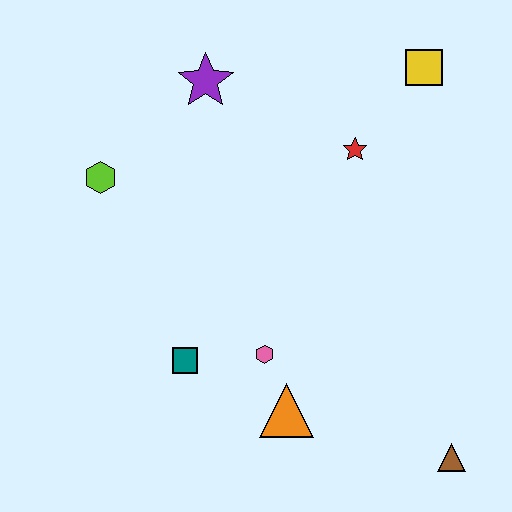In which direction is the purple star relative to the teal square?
The purple star is above the teal square.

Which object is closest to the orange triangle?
The pink hexagon is closest to the orange triangle.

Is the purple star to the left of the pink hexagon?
Yes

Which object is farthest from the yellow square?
The brown triangle is farthest from the yellow square.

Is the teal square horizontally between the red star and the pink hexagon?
No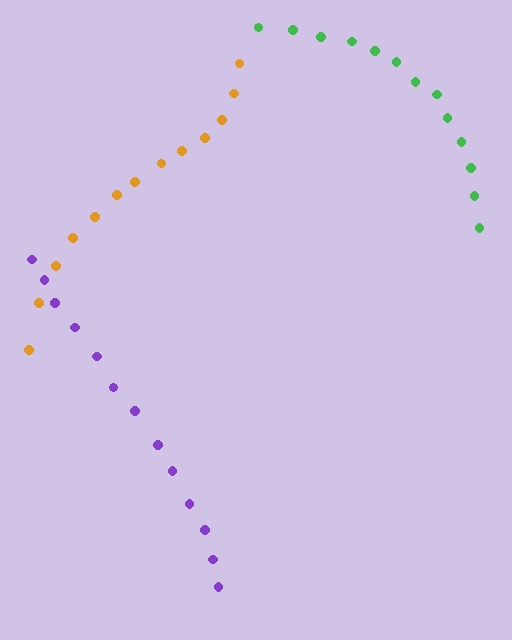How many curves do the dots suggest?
There are 3 distinct paths.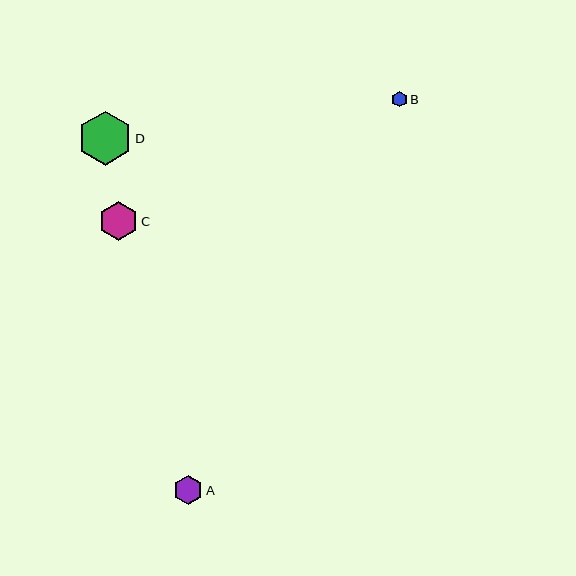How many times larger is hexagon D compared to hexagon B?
Hexagon D is approximately 3.4 times the size of hexagon B.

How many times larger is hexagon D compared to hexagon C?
Hexagon D is approximately 1.4 times the size of hexagon C.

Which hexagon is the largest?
Hexagon D is the largest with a size of approximately 54 pixels.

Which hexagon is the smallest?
Hexagon B is the smallest with a size of approximately 16 pixels.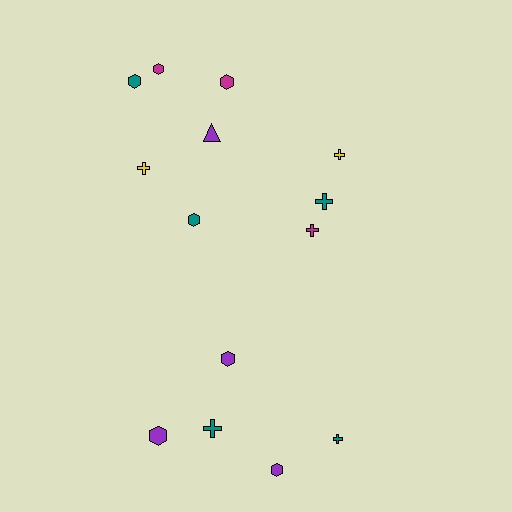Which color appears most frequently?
Teal, with 5 objects.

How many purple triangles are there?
There is 1 purple triangle.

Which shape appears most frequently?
Hexagon, with 7 objects.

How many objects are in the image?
There are 14 objects.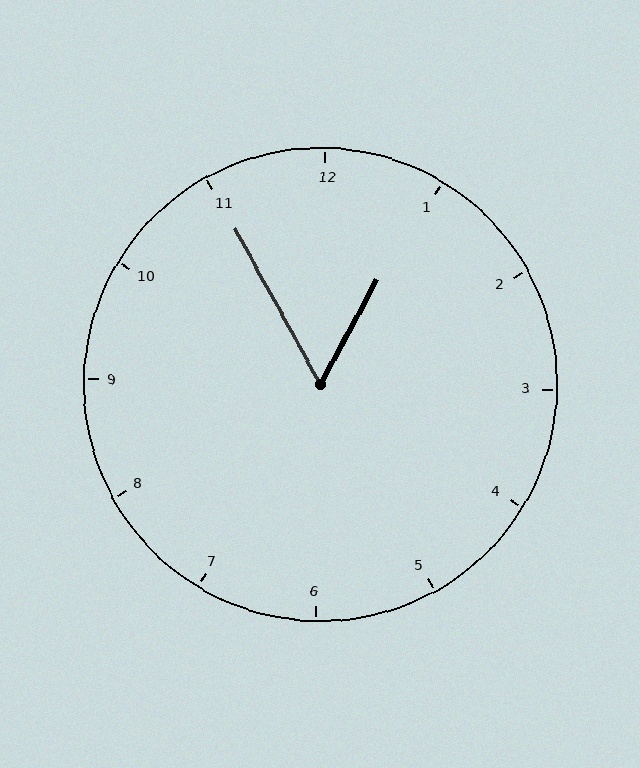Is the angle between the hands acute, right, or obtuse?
It is acute.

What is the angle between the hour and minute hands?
Approximately 58 degrees.